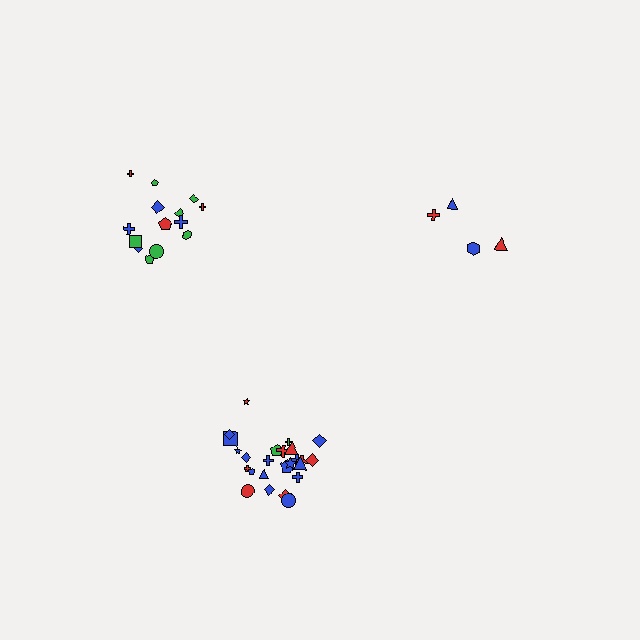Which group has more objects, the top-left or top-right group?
The top-left group.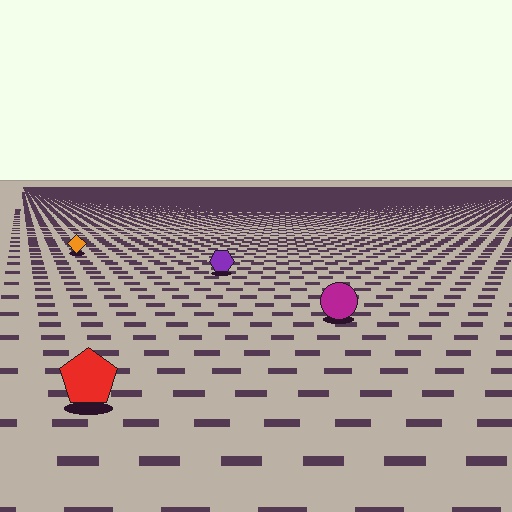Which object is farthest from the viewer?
The orange diamond is farthest from the viewer. It appears smaller and the ground texture around it is denser.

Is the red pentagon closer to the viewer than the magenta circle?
Yes. The red pentagon is closer — you can tell from the texture gradient: the ground texture is coarser near it.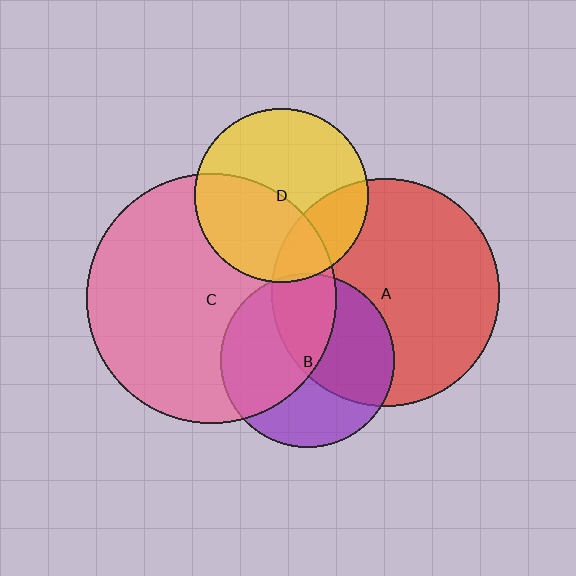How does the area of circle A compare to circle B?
Approximately 1.7 times.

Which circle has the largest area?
Circle C (pink).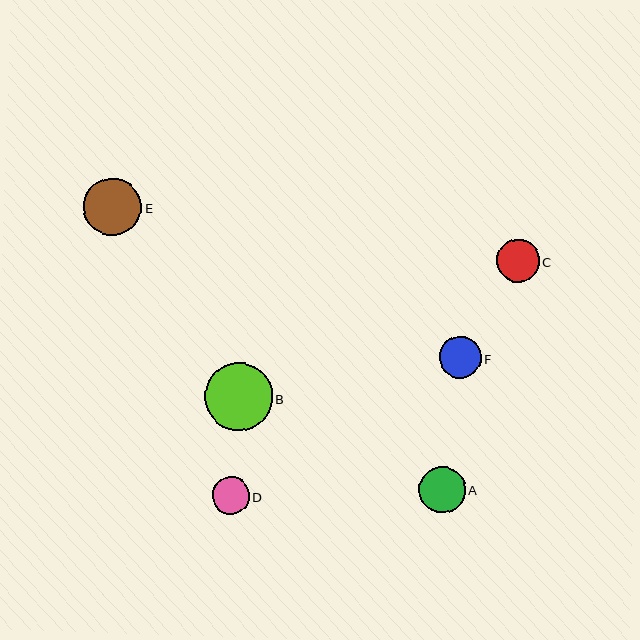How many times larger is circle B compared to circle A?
Circle B is approximately 1.5 times the size of circle A.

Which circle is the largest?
Circle B is the largest with a size of approximately 68 pixels.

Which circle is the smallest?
Circle D is the smallest with a size of approximately 37 pixels.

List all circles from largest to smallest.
From largest to smallest: B, E, A, C, F, D.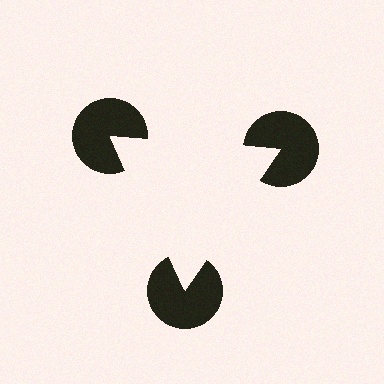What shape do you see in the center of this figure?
An illusory triangle — its edges are inferred from the aligned wedge cuts in the pac-man discs, not physically drawn.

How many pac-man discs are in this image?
There are 3 — one at each vertex of the illusory triangle.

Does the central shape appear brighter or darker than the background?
It typically appears slightly brighter than the background, even though no actual brightness change is drawn.